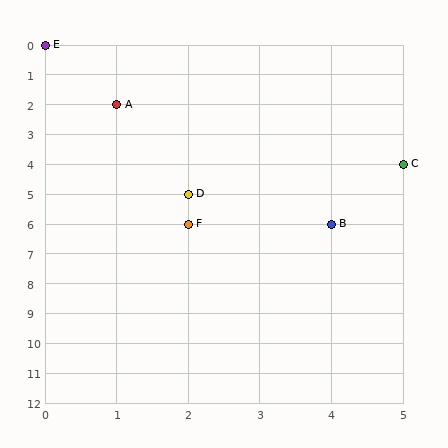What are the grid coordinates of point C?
Point C is at grid coordinates (5, 4).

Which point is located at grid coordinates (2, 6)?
Point F is at (2, 6).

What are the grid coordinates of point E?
Point E is at grid coordinates (0, 0).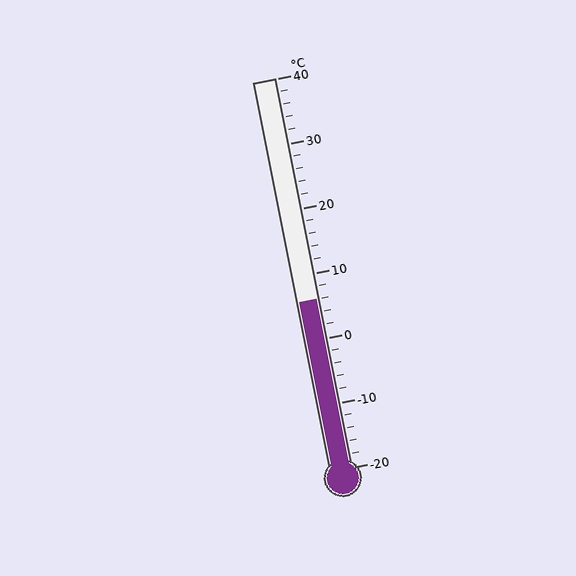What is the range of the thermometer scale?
The thermometer scale ranges from -20°C to 40°C.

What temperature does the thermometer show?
The thermometer shows approximately 6°C.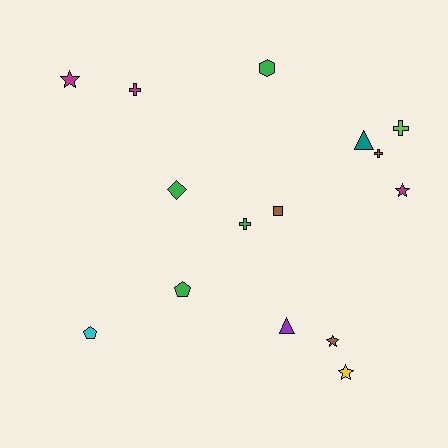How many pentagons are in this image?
There are 2 pentagons.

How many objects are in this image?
There are 15 objects.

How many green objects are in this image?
There are 4 green objects.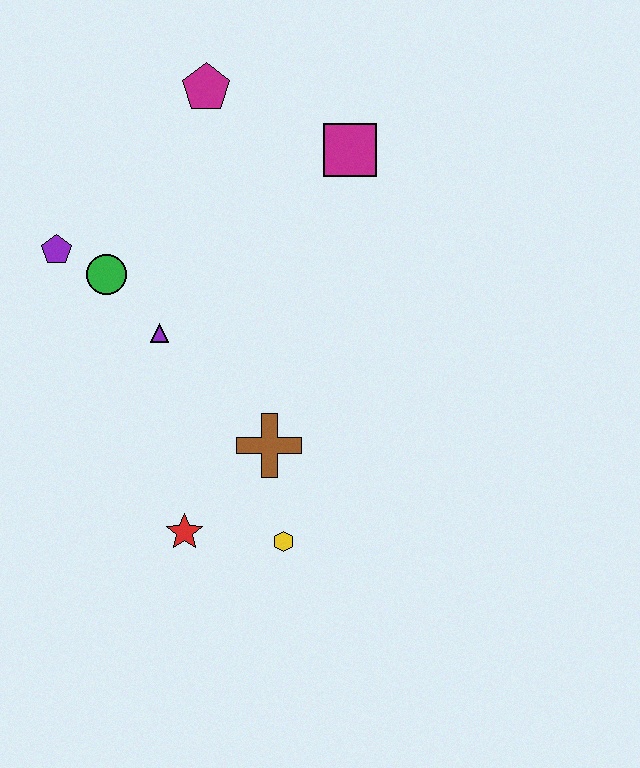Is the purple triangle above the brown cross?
Yes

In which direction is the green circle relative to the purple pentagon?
The green circle is to the right of the purple pentagon.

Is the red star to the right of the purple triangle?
Yes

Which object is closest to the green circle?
The purple pentagon is closest to the green circle.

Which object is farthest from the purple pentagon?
The yellow hexagon is farthest from the purple pentagon.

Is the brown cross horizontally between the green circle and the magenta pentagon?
No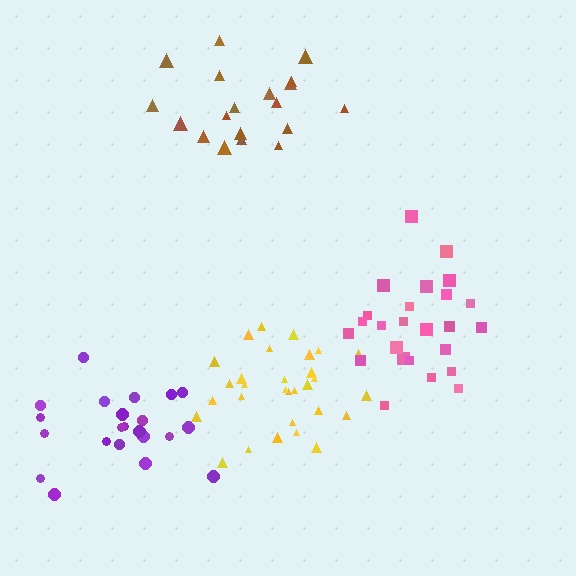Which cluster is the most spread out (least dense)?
Purple.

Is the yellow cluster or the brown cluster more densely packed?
Yellow.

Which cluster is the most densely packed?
Yellow.